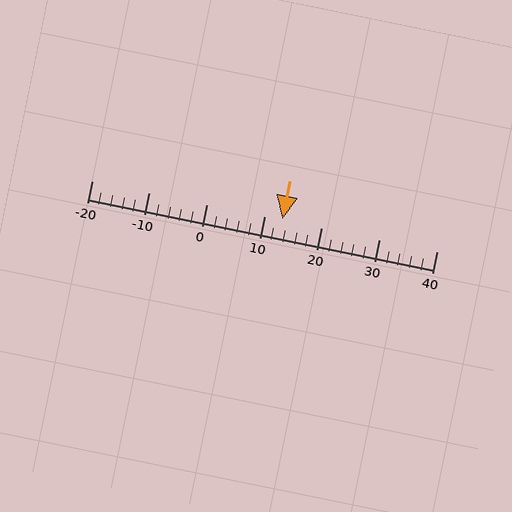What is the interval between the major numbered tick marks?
The major tick marks are spaced 10 units apart.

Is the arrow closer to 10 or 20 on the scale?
The arrow is closer to 10.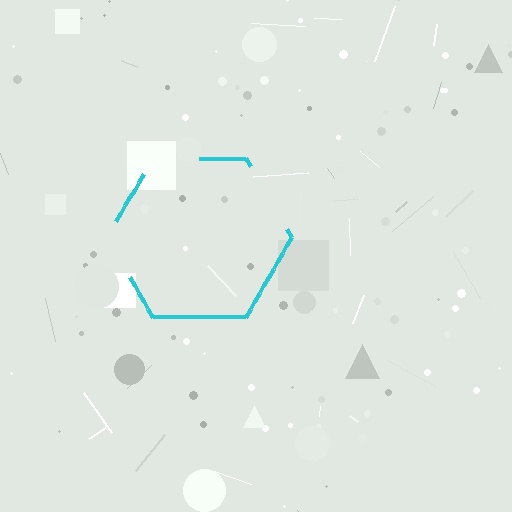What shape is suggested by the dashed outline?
The dashed outline suggests a hexagon.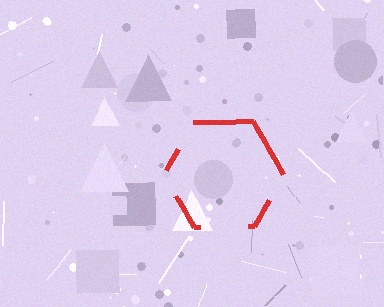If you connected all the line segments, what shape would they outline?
They would outline a hexagon.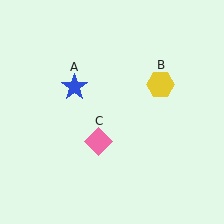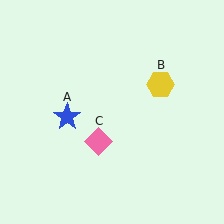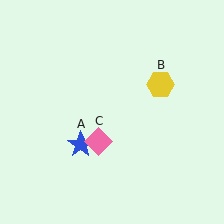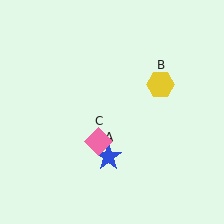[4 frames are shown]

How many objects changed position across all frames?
1 object changed position: blue star (object A).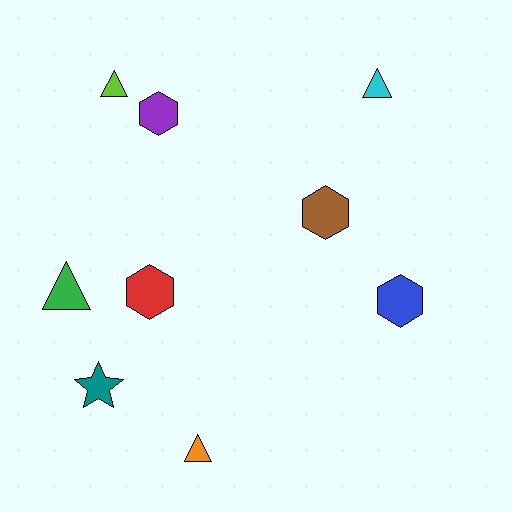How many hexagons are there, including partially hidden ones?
There are 4 hexagons.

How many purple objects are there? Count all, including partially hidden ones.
There is 1 purple object.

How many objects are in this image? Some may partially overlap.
There are 9 objects.